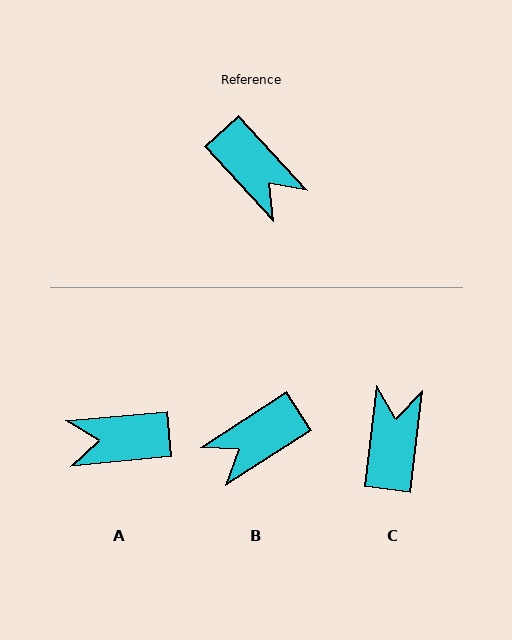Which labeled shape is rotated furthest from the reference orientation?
C, about 131 degrees away.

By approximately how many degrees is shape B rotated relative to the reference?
Approximately 99 degrees clockwise.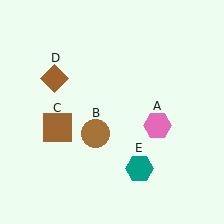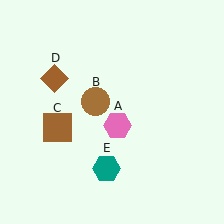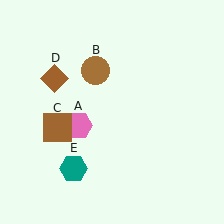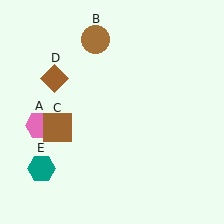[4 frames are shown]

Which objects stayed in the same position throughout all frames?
Brown square (object C) and brown diamond (object D) remained stationary.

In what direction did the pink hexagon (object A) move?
The pink hexagon (object A) moved left.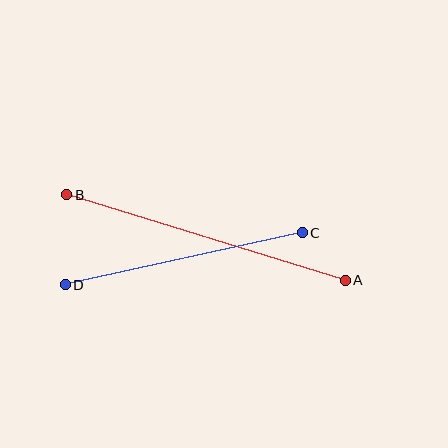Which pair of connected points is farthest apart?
Points A and B are farthest apart.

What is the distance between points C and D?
The distance is approximately 243 pixels.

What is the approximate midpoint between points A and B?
The midpoint is at approximately (206, 237) pixels.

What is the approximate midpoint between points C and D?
The midpoint is at approximately (184, 259) pixels.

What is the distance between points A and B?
The distance is approximately 291 pixels.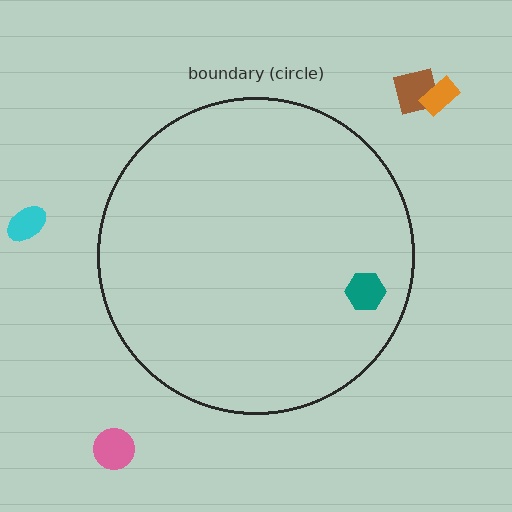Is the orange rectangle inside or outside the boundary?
Outside.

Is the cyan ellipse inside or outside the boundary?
Outside.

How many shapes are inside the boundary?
1 inside, 4 outside.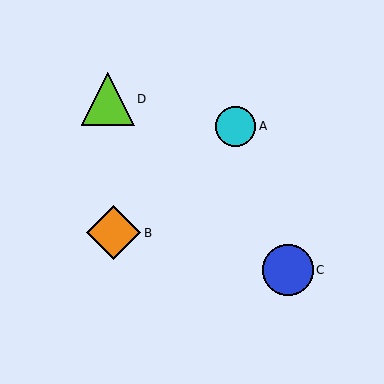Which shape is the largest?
The orange diamond (labeled B) is the largest.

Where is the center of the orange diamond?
The center of the orange diamond is at (114, 233).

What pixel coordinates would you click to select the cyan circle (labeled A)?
Click at (236, 126) to select the cyan circle A.